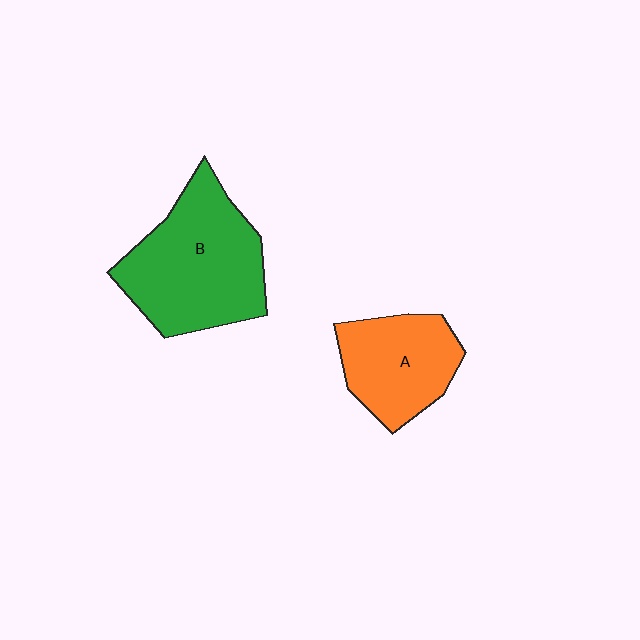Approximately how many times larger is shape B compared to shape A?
Approximately 1.5 times.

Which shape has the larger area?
Shape B (green).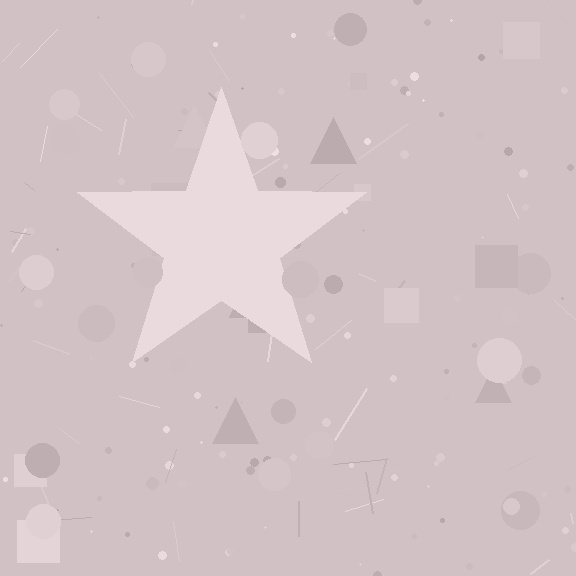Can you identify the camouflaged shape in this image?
The camouflaged shape is a star.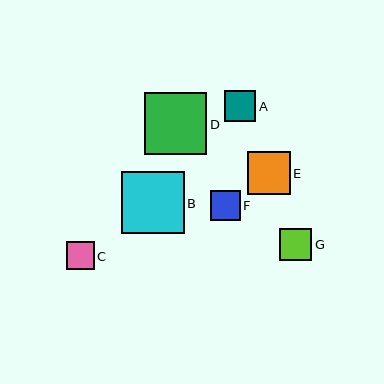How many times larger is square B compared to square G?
Square B is approximately 1.9 times the size of square G.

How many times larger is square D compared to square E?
Square D is approximately 1.4 times the size of square E.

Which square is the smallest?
Square C is the smallest with a size of approximately 28 pixels.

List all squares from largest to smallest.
From largest to smallest: B, D, E, G, A, F, C.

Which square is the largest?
Square B is the largest with a size of approximately 62 pixels.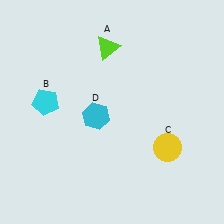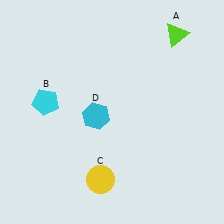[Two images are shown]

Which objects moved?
The objects that moved are: the lime triangle (A), the yellow circle (C).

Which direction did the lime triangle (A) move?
The lime triangle (A) moved right.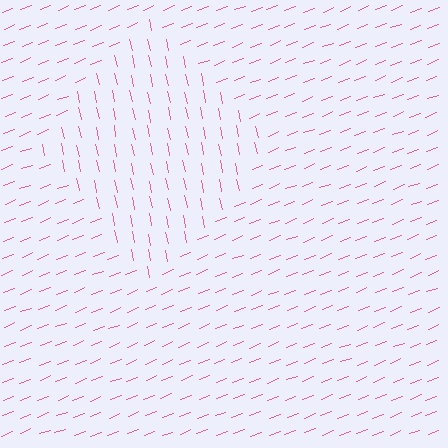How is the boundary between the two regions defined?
The boundary is defined purely by a change in line orientation (approximately 81 degrees difference). All lines are the same color and thickness.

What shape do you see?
I see a diamond.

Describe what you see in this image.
The image is filled with small pink line segments. A diamond region in the image has lines oriented differently from the surrounding lines, creating a visible texture boundary.